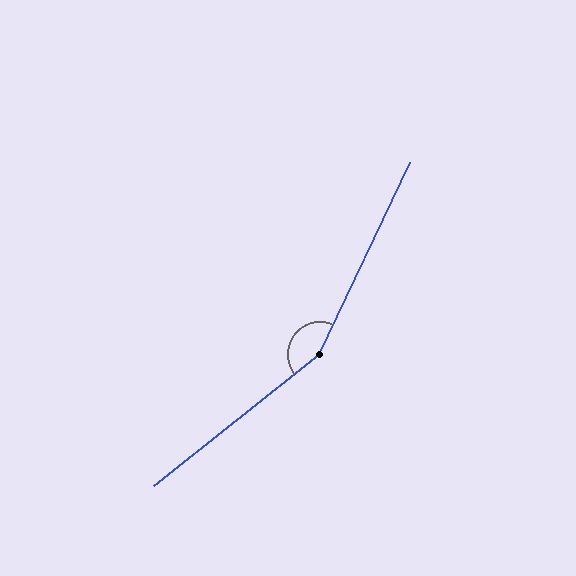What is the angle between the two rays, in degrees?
Approximately 154 degrees.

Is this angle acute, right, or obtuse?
It is obtuse.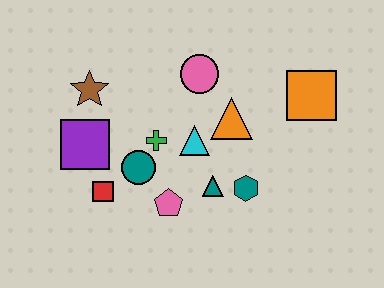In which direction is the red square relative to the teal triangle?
The red square is to the left of the teal triangle.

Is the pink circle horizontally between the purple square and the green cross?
No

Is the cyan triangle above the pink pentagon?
Yes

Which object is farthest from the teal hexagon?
The brown star is farthest from the teal hexagon.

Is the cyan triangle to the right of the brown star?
Yes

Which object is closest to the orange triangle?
The cyan triangle is closest to the orange triangle.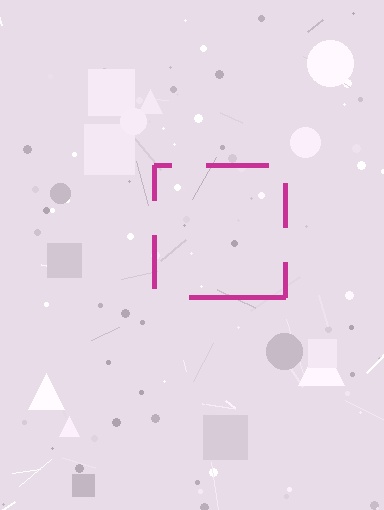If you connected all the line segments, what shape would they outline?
They would outline a square.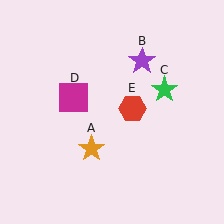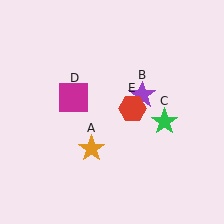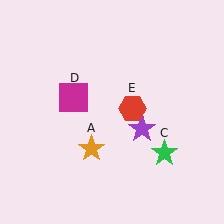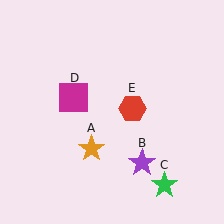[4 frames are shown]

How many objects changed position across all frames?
2 objects changed position: purple star (object B), green star (object C).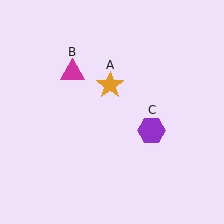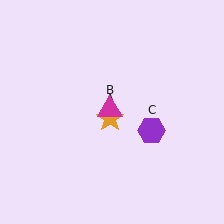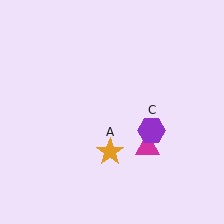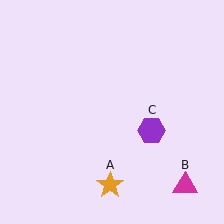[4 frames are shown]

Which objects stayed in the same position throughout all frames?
Purple hexagon (object C) remained stationary.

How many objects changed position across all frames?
2 objects changed position: orange star (object A), magenta triangle (object B).